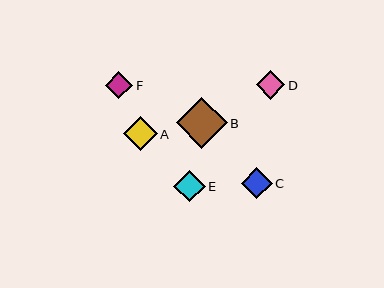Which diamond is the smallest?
Diamond F is the smallest with a size of approximately 27 pixels.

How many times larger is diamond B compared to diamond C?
Diamond B is approximately 1.6 times the size of diamond C.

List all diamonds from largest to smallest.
From largest to smallest: B, A, E, C, D, F.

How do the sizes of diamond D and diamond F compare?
Diamond D and diamond F are approximately the same size.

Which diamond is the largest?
Diamond B is the largest with a size of approximately 51 pixels.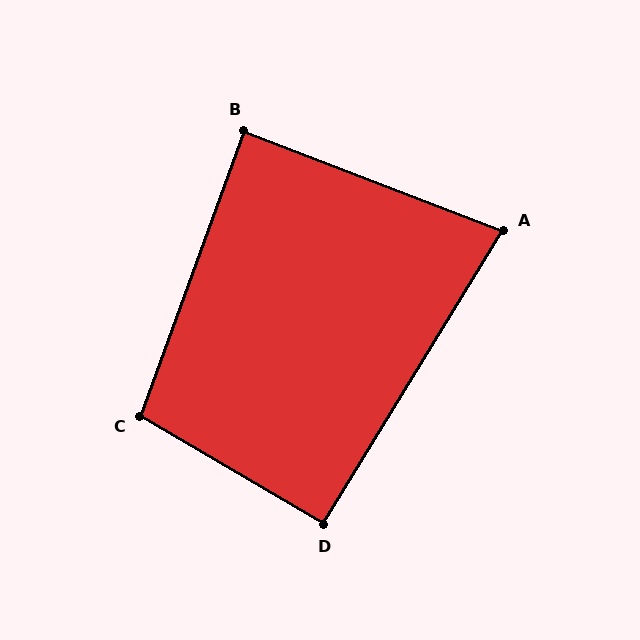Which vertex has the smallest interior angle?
A, at approximately 79 degrees.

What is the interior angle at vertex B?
Approximately 89 degrees (approximately right).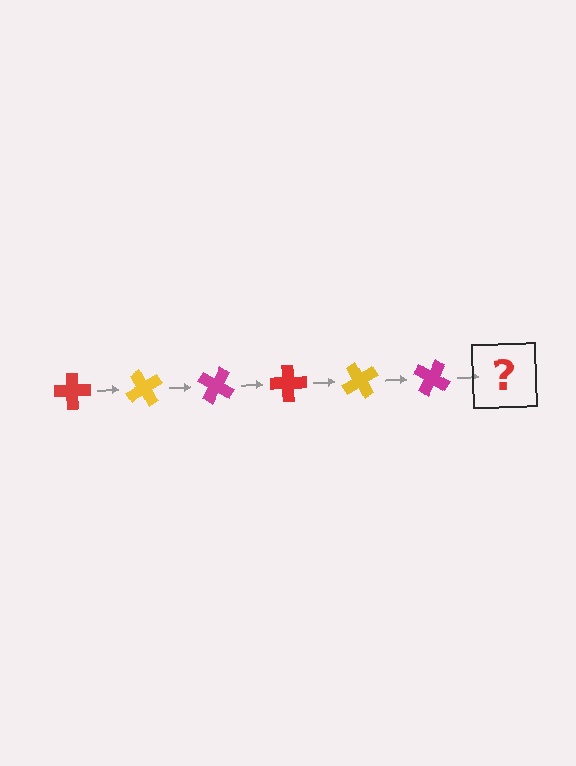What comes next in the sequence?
The next element should be a red cross, rotated 360 degrees from the start.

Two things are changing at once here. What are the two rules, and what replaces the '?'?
The two rules are that it rotates 60 degrees each step and the color cycles through red, yellow, and magenta. The '?' should be a red cross, rotated 360 degrees from the start.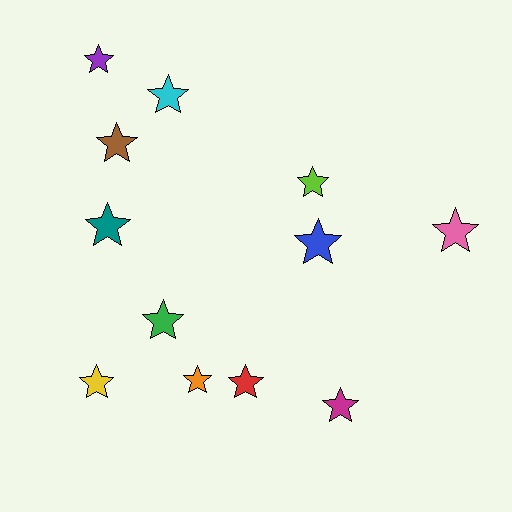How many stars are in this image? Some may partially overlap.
There are 12 stars.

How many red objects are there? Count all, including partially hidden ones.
There is 1 red object.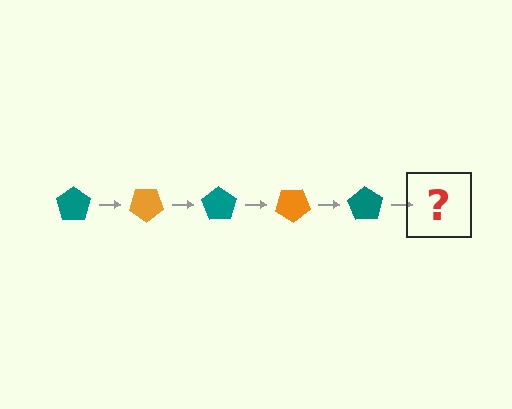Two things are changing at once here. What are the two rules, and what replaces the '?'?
The two rules are that it rotates 35 degrees each step and the color cycles through teal and orange. The '?' should be an orange pentagon, rotated 175 degrees from the start.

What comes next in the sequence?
The next element should be an orange pentagon, rotated 175 degrees from the start.